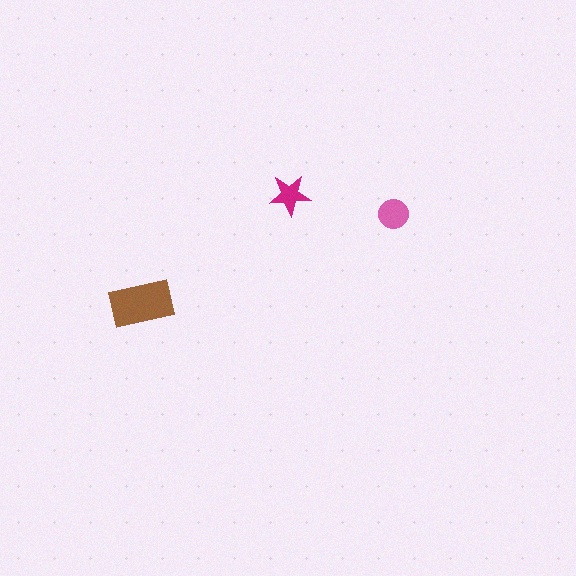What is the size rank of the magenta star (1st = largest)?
3rd.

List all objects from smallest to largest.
The magenta star, the pink circle, the brown rectangle.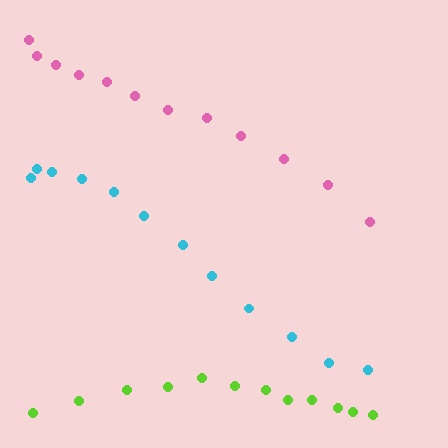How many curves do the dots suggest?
There are 3 distinct paths.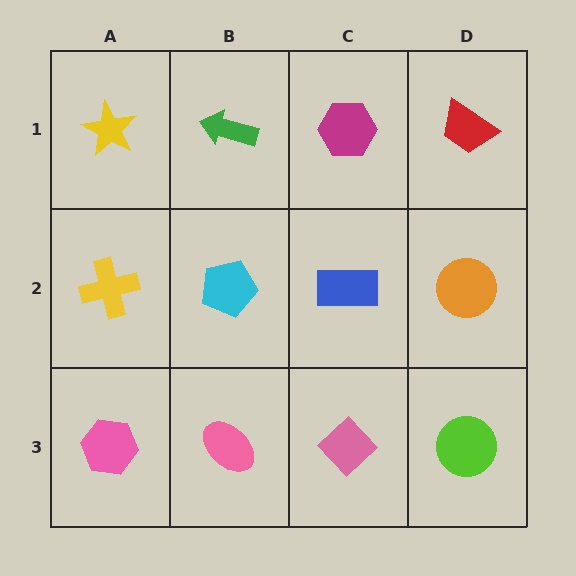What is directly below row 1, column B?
A cyan pentagon.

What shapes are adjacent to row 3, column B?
A cyan pentagon (row 2, column B), a pink hexagon (row 3, column A), a pink diamond (row 3, column C).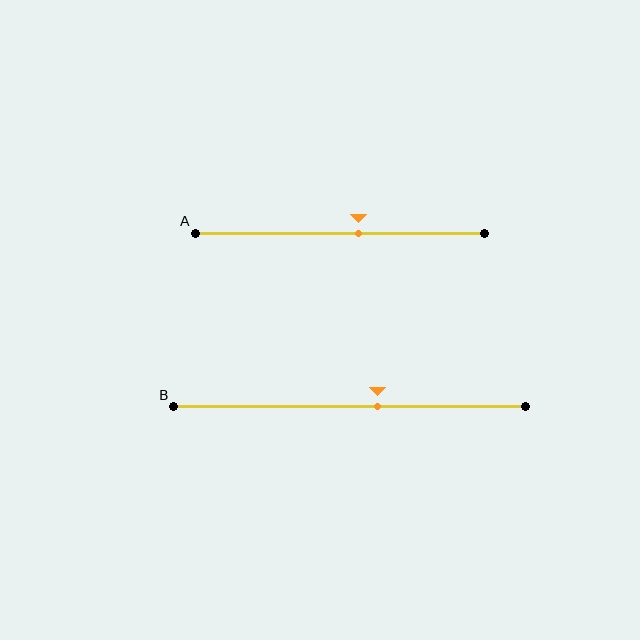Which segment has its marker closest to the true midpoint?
Segment A has its marker closest to the true midpoint.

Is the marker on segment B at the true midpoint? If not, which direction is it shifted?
No, the marker on segment B is shifted to the right by about 8% of the segment length.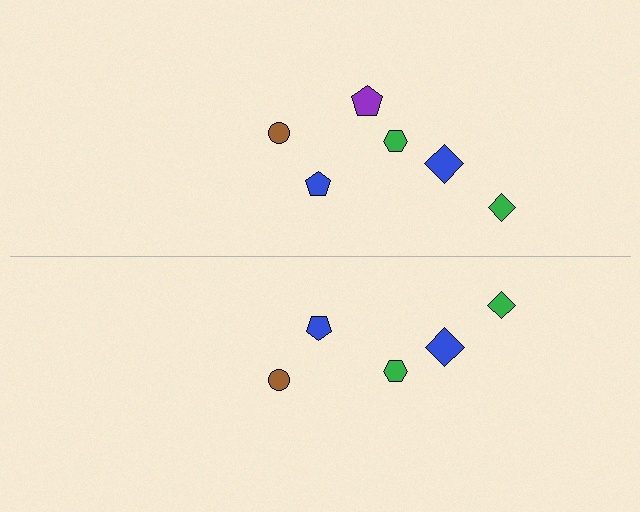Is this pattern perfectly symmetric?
No, the pattern is not perfectly symmetric. A purple pentagon is missing from the bottom side.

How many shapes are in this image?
There are 11 shapes in this image.